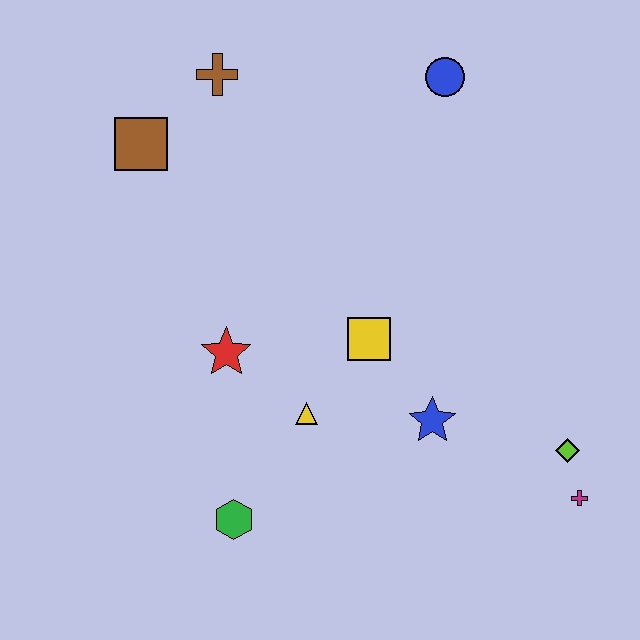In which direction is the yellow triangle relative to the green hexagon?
The yellow triangle is above the green hexagon.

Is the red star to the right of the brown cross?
Yes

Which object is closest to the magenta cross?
The lime diamond is closest to the magenta cross.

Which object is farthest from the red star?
The magenta cross is farthest from the red star.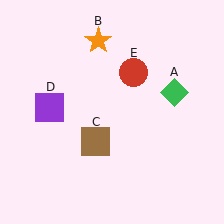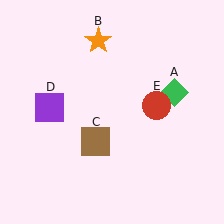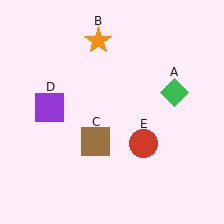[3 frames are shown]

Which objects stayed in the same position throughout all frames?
Green diamond (object A) and orange star (object B) and brown square (object C) and purple square (object D) remained stationary.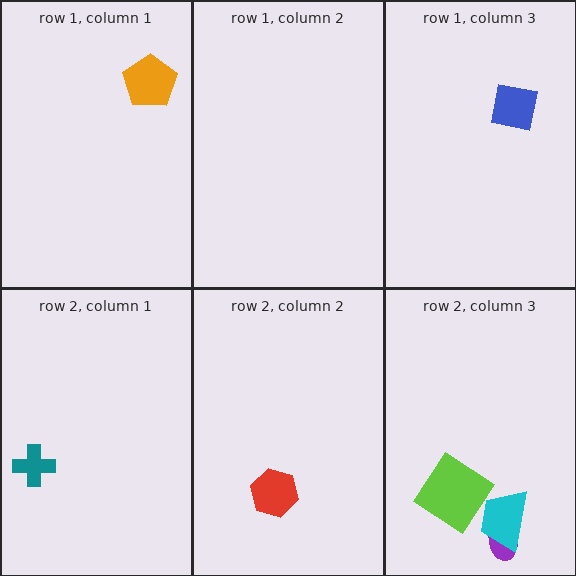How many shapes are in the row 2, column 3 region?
3.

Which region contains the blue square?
The row 1, column 3 region.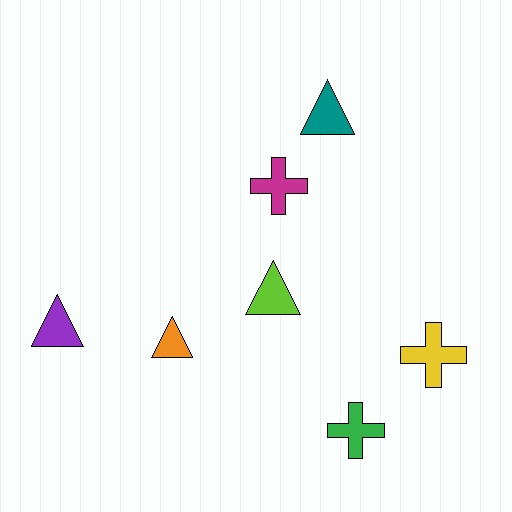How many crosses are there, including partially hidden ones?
There are 3 crosses.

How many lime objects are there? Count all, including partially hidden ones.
There is 1 lime object.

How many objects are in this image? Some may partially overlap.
There are 7 objects.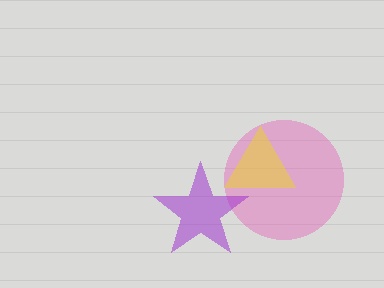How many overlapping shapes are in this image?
There are 3 overlapping shapes in the image.